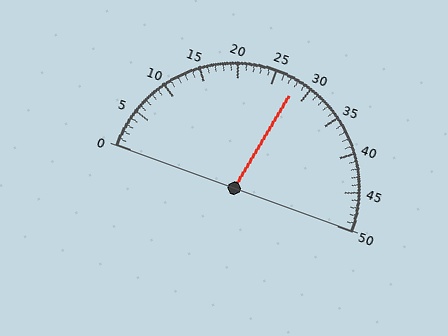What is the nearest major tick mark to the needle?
The nearest major tick mark is 30.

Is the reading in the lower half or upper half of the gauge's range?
The reading is in the upper half of the range (0 to 50).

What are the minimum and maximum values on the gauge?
The gauge ranges from 0 to 50.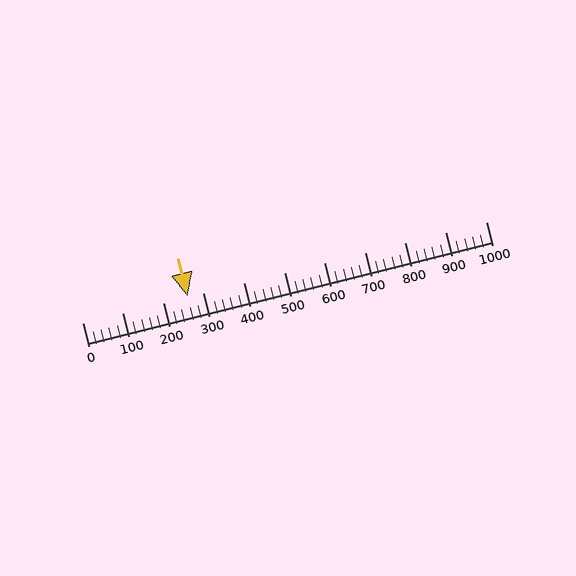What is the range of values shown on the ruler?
The ruler shows values from 0 to 1000.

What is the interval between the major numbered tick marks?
The major tick marks are spaced 100 units apart.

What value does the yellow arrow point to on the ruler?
The yellow arrow points to approximately 262.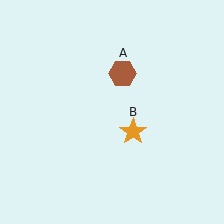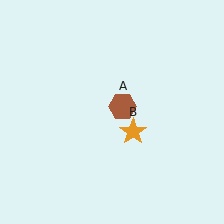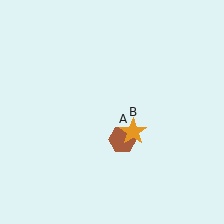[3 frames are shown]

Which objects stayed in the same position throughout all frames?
Orange star (object B) remained stationary.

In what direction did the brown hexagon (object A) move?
The brown hexagon (object A) moved down.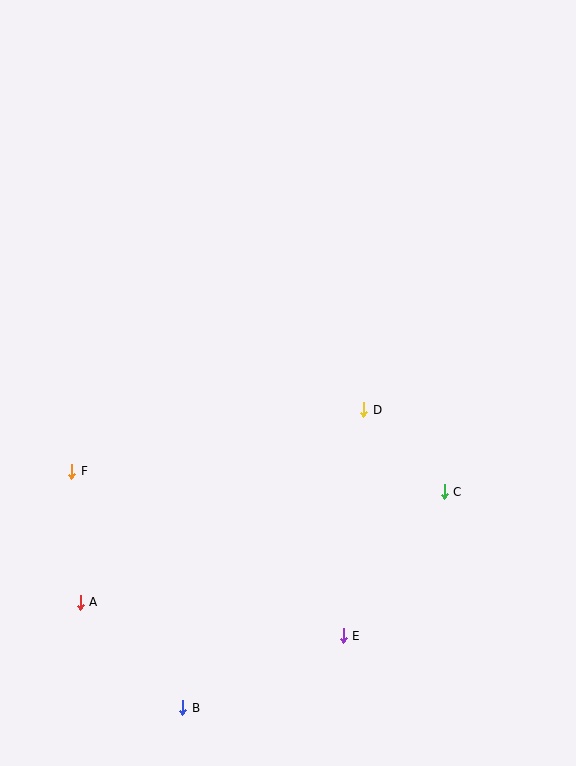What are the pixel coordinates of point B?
Point B is at (183, 708).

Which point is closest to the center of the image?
Point D at (364, 410) is closest to the center.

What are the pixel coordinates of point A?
Point A is at (80, 602).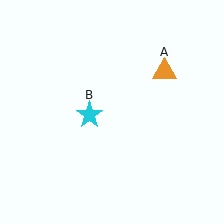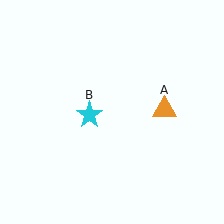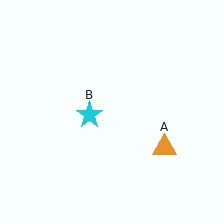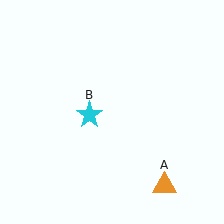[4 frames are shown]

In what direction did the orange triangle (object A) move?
The orange triangle (object A) moved down.